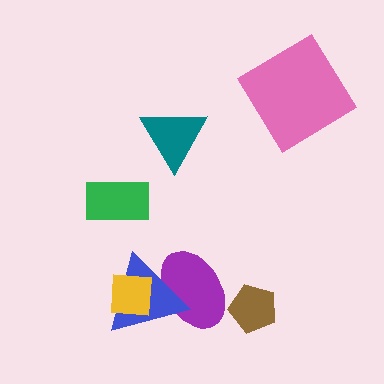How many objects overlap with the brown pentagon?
0 objects overlap with the brown pentagon.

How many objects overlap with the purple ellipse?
1 object overlaps with the purple ellipse.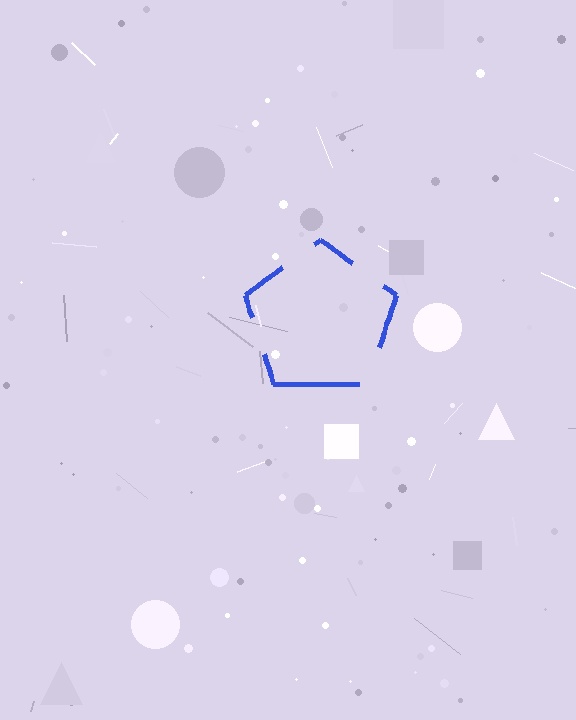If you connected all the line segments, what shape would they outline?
They would outline a pentagon.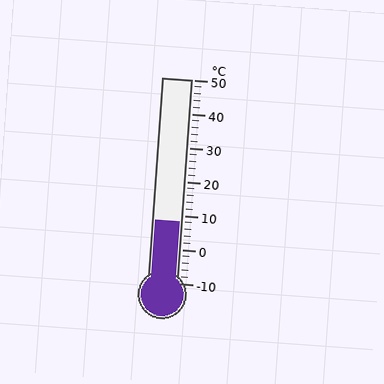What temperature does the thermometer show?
The thermometer shows approximately 8°C.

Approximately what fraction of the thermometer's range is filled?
The thermometer is filled to approximately 30% of its range.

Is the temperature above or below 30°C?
The temperature is below 30°C.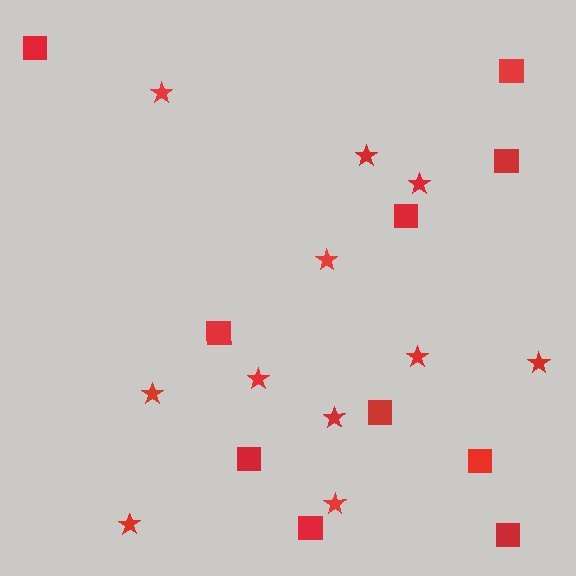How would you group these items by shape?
There are 2 groups: one group of squares (10) and one group of stars (11).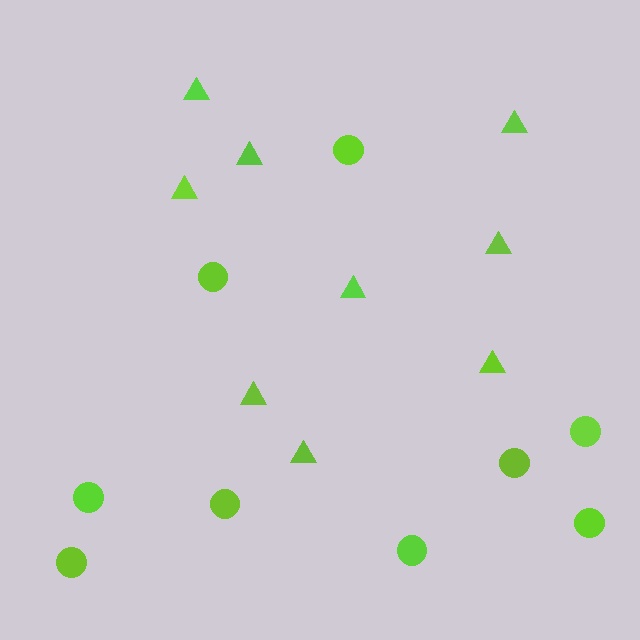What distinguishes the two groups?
There are 2 groups: one group of triangles (9) and one group of circles (9).